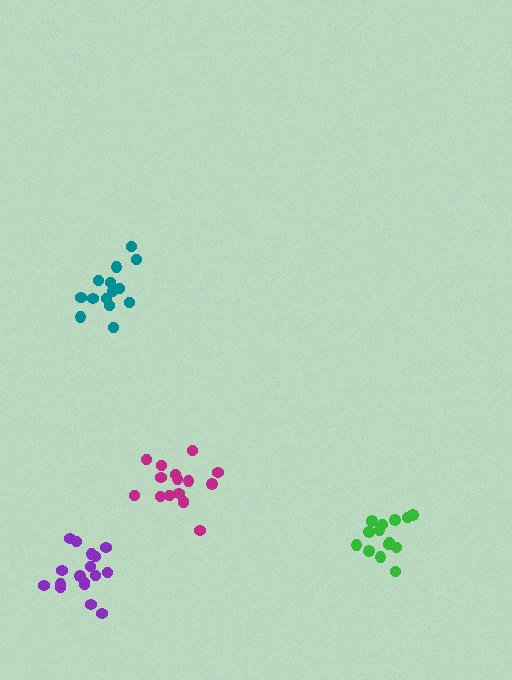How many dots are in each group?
Group 1: 14 dots, Group 2: 15 dots, Group 3: 16 dots, Group 4: 17 dots (62 total).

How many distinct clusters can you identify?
There are 4 distinct clusters.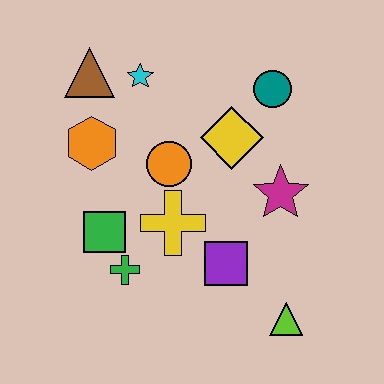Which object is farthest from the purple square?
The brown triangle is farthest from the purple square.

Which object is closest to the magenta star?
The yellow diamond is closest to the magenta star.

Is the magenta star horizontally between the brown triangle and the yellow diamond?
No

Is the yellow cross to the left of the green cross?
No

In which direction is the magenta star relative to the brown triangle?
The magenta star is to the right of the brown triangle.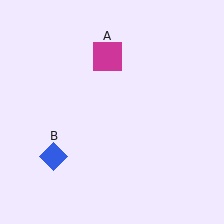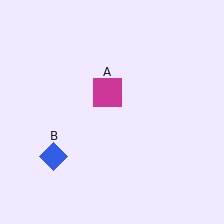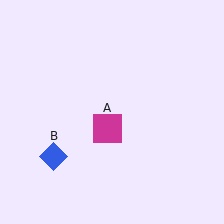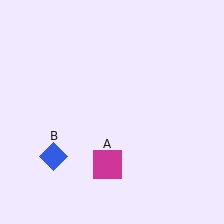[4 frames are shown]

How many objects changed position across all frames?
1 object changed position: magenta square (object A).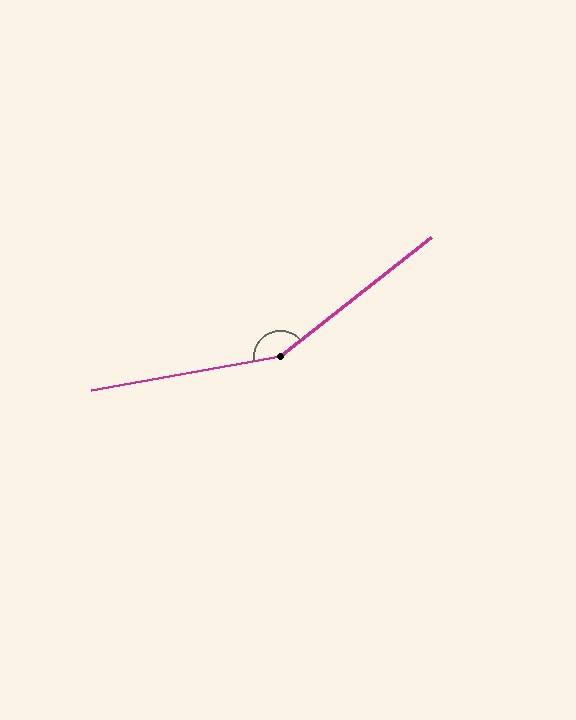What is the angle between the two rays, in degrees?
Approximately 152 degrees.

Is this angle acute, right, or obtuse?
It is obtuse.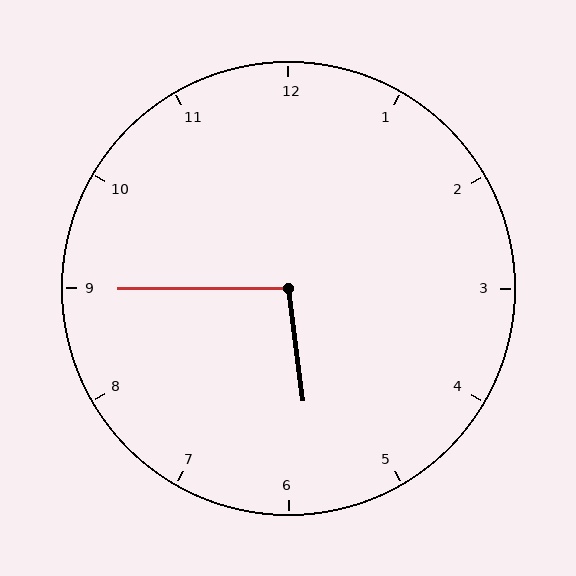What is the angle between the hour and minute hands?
Approximately 98 degrees.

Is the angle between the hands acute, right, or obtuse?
It is obtuse.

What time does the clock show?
5:45.